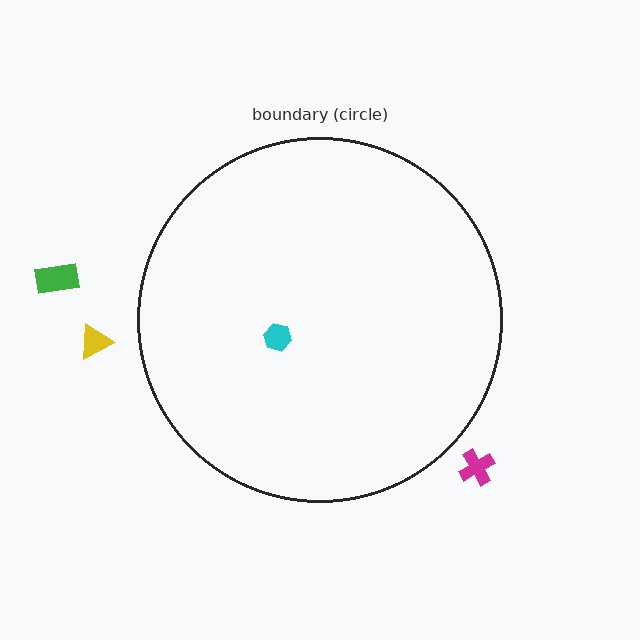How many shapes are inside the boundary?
1 inside, 3 outside.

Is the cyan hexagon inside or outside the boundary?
Inside.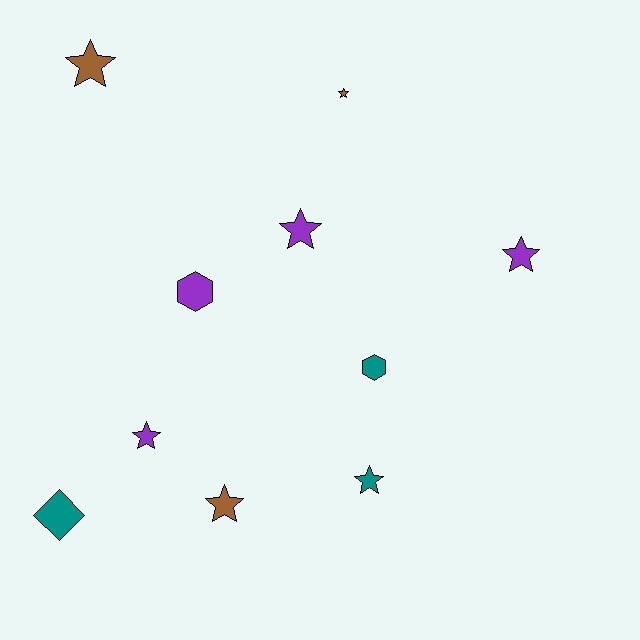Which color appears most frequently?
Purple, with 4 objects.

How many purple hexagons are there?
There is 1 purple hexagon.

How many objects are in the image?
There are 10 objects.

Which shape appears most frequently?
Star, with 7 objects.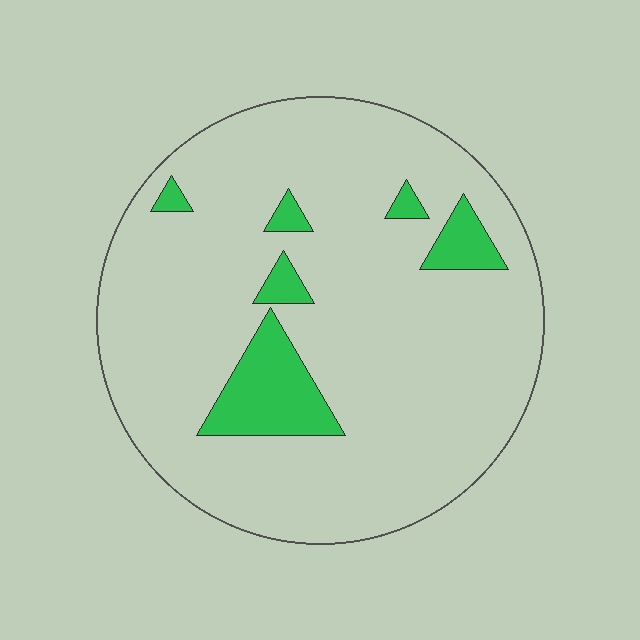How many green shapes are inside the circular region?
6.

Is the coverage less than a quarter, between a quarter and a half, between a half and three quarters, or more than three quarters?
Less than a quarter.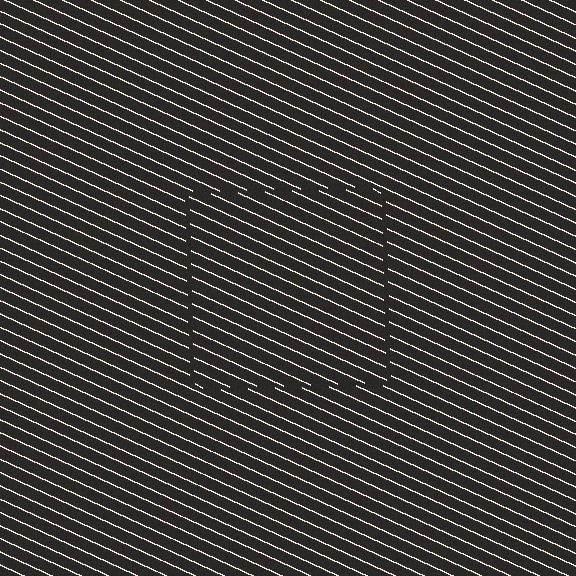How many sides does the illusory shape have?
4 sides — the line-ends trace a square.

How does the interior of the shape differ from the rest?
The interior of the shape contains the same grating, shifted by half a period — the contour is defined by the phase discontinuity where line-ends from the inner and outer gratings abut.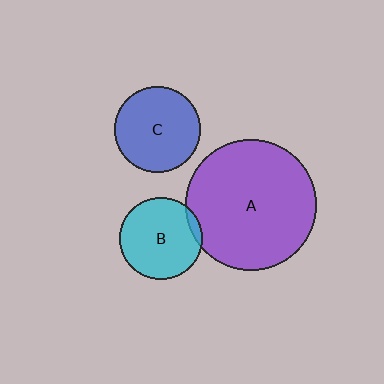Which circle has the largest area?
Circle A (purple).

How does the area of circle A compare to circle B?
Approximately 2.5 times.